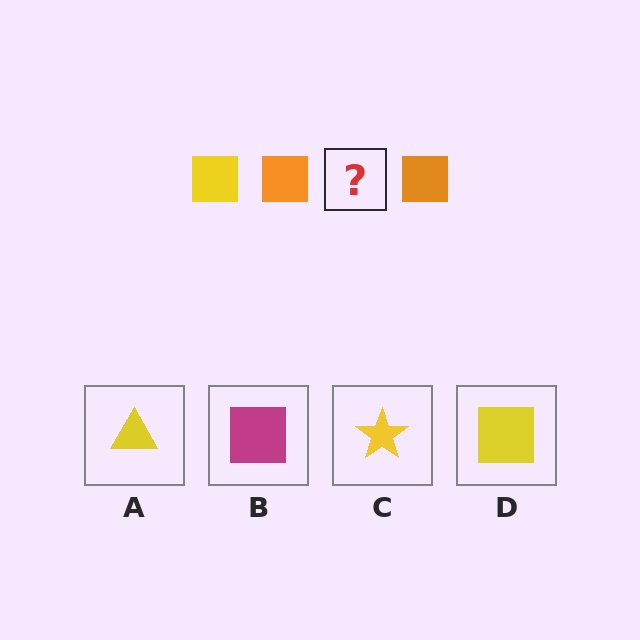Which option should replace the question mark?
Option D.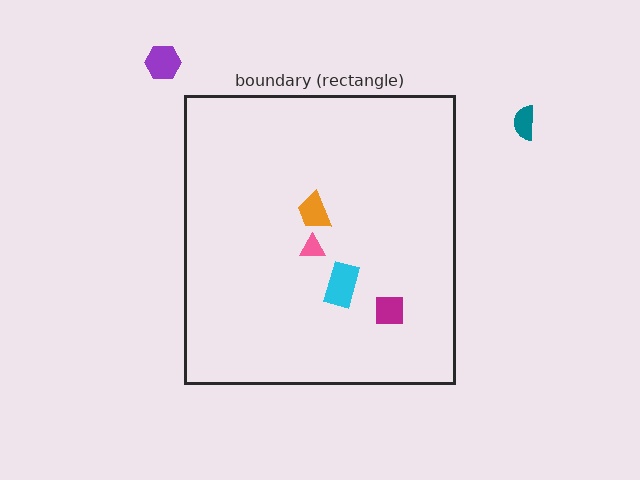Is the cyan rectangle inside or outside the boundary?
Inside.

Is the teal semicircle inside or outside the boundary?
Outside.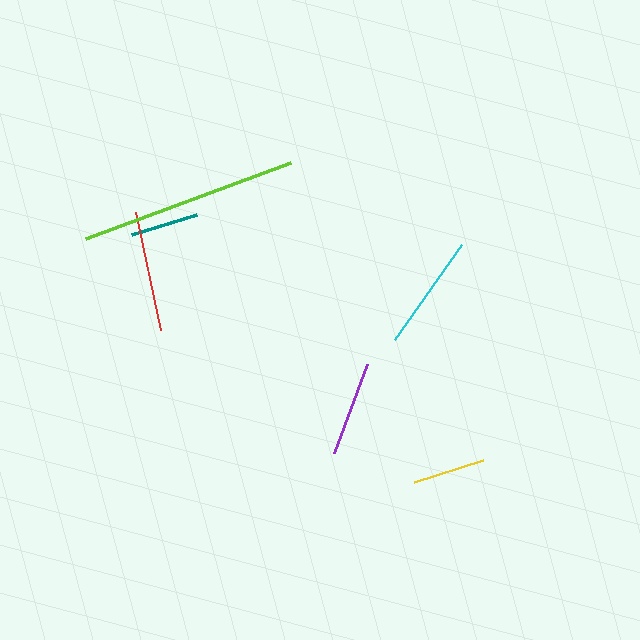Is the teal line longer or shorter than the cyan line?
The cyan line is longer than the teal line.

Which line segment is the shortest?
The teal line is the shortest at approximately 68 pixels.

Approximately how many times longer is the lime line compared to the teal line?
The lime line is approximately 3.2 times the length of the teal line.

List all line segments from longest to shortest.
From longest to shortest: lime, red, cyan, purple, yellow, teal.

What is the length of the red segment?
The red segment is approximately 120 pixels long.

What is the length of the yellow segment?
The yellow segment is approximately 72 pixels long.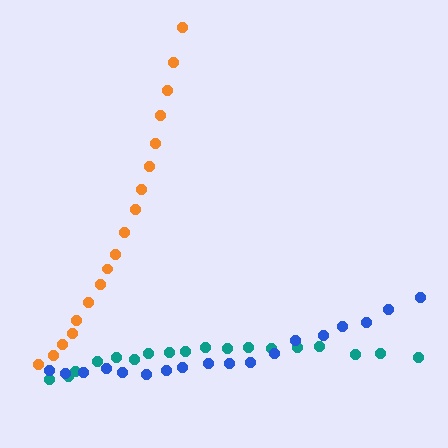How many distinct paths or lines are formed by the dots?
There are 3 distinct paths.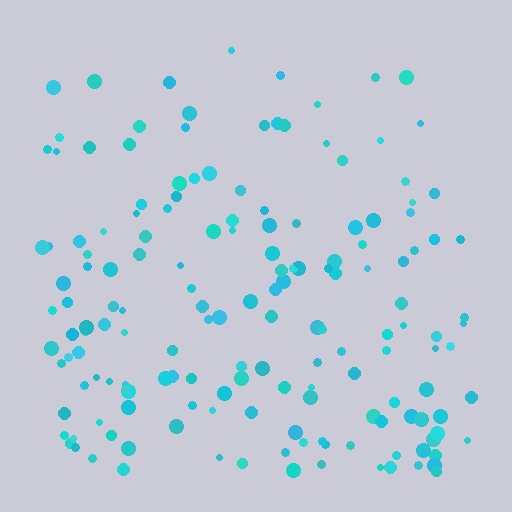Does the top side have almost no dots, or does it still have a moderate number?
Still a moderate number, just noticeably fewer than the bottom.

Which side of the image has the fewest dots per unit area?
The top.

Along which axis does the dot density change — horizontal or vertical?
Vertical.